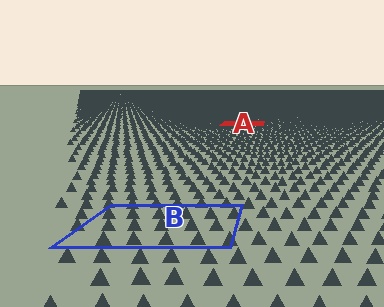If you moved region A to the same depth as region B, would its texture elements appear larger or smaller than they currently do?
They would appear larger. At a closer depth, the same texture elements are projected at a bigger on-screen size.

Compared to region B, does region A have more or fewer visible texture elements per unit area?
Region A has more texture elements per unit area — they are packed more densely because it is farther away.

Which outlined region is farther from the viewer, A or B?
Region A is farther from the viewer — the texture elements inside it appear smaller and more densely packed.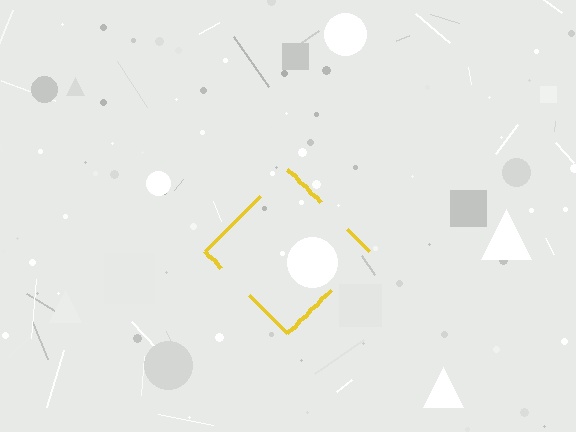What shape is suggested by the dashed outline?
The dashed outline suggests a diamond.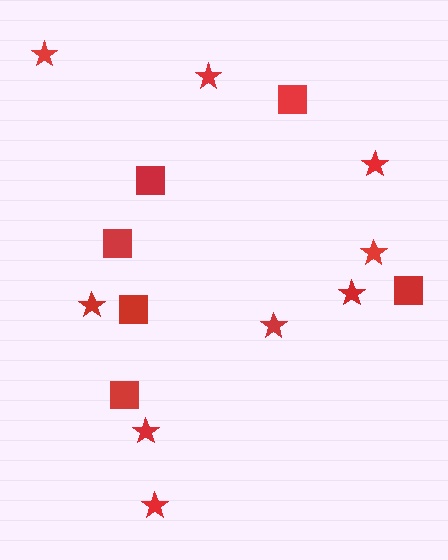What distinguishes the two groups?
There are 2 groups: one group of stars (9) and one group of squares (6).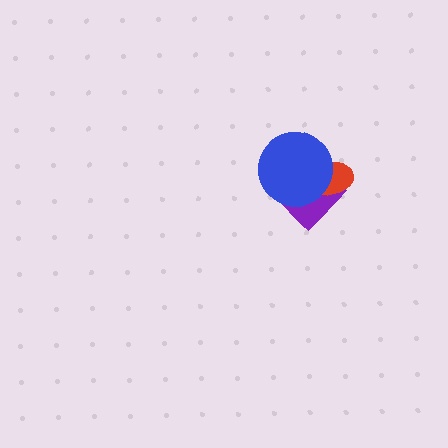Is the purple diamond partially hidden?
Yes, it is partially covered by another shape.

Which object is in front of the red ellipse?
The blue circle is in front of the red ellipse.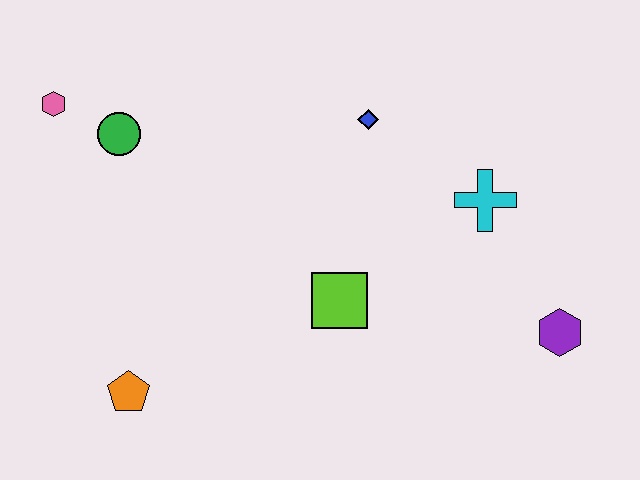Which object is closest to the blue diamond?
The cyan cross is closest to the blue diamond.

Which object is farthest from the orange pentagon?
The purple hexagon is farthest from the orange pentagon.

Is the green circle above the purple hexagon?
Yes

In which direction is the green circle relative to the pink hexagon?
The green circle is to the right of the pink hexagon.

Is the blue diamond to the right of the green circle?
Yes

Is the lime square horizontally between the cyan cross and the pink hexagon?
Yes